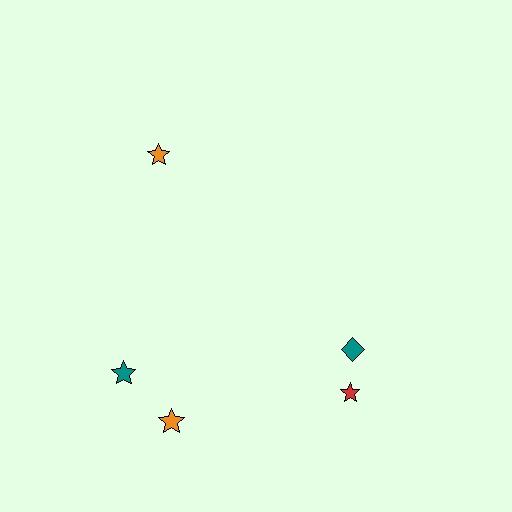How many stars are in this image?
There are 4 stars.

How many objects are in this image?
There are 5 objects.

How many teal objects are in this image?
There are 2 teal objects.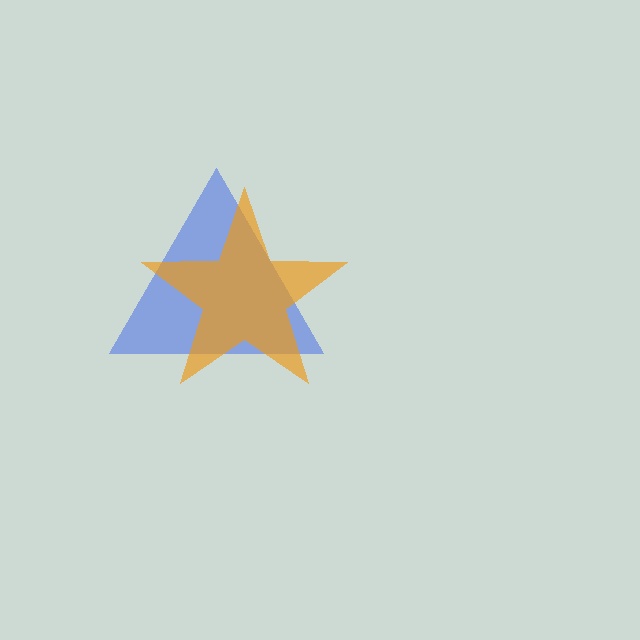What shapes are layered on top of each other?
The layered shapes are: a blue triangle, an orange star.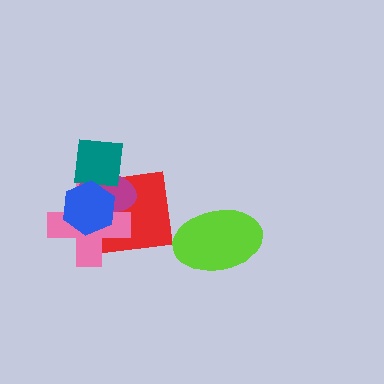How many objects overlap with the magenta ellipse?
4 objects overlap with the magenta ellipse.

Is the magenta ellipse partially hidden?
Yes, it is partially covered by another shape.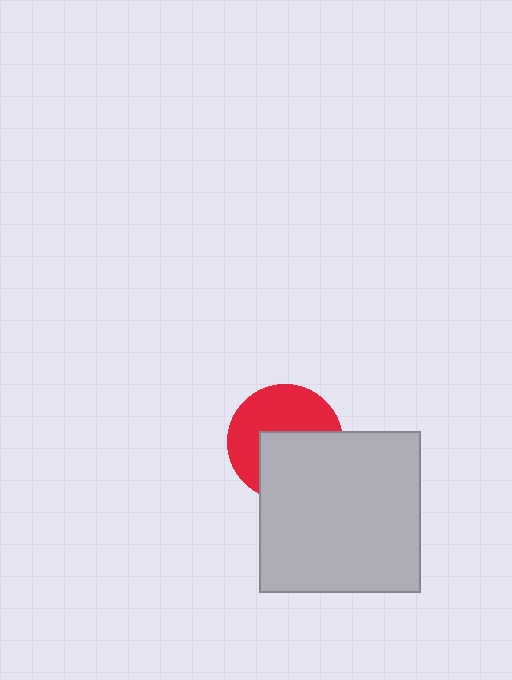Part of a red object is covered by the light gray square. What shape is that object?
It is a circle.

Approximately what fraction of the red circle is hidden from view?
Roughly 47% of the red circle is hidden behind the light gray square.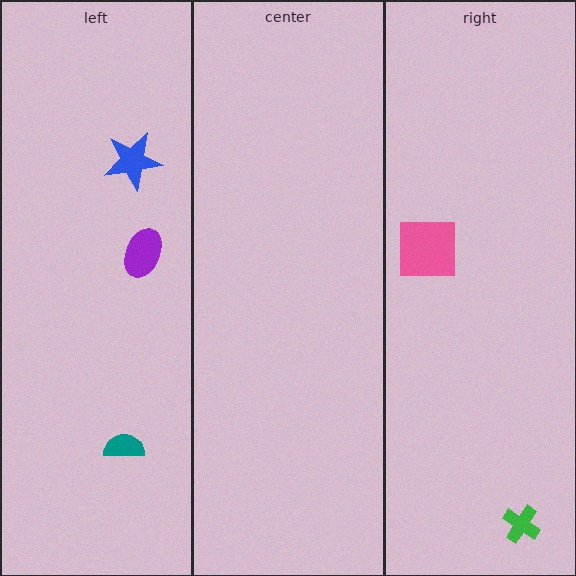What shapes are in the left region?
The blue star, the teal semicircle, the purple ellipse.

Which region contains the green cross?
The right region.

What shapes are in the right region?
The green cross, the pink square.